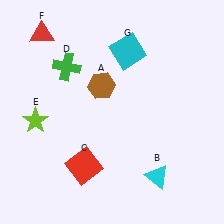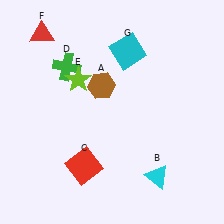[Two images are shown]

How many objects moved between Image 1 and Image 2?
1 object moved between the two images.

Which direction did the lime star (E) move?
The lime star (E) moved right.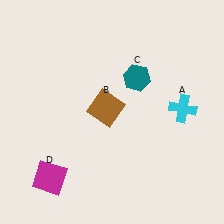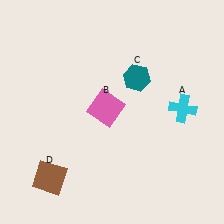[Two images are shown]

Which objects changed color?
B changed from brown to pink. D changed from magenta to brown.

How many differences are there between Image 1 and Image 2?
There are 2 differences between the two images.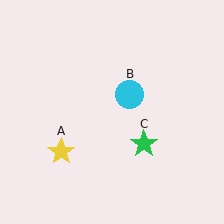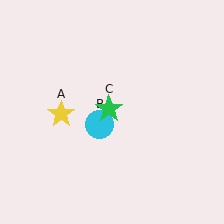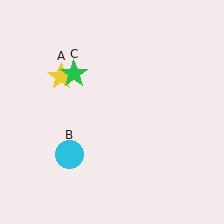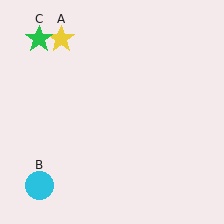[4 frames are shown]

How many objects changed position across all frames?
3 objects changed position: yellow star (object A), cyan circle (object B), green star (object C).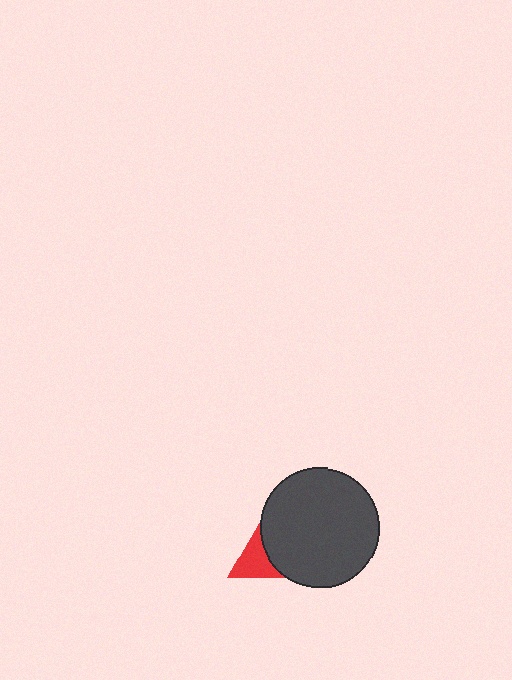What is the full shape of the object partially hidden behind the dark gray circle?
The partially hidden object is a red triangle.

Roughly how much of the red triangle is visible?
A small part of it is visible (roughly 39%).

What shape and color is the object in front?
The object in front is a dark gray circle.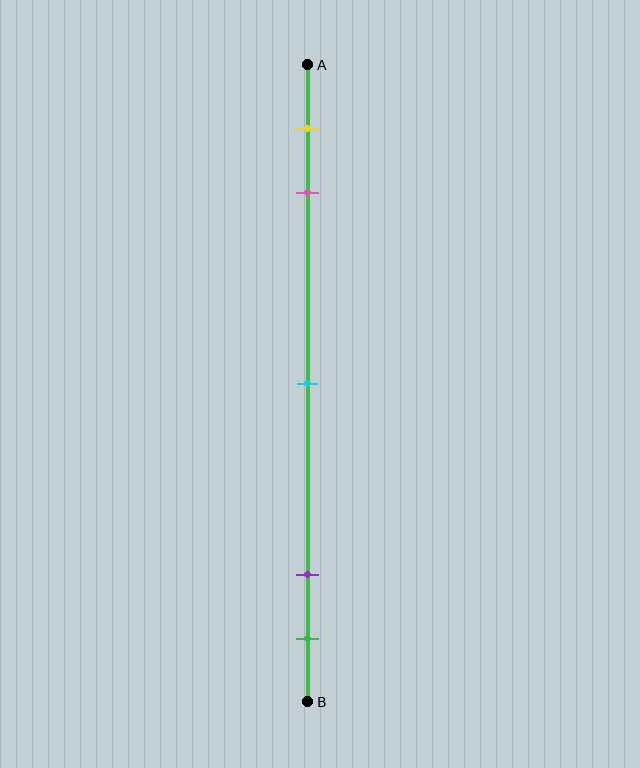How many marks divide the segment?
There are 5 marks dividing the segment.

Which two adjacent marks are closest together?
The purple and green marks are the closest adjacent pair.